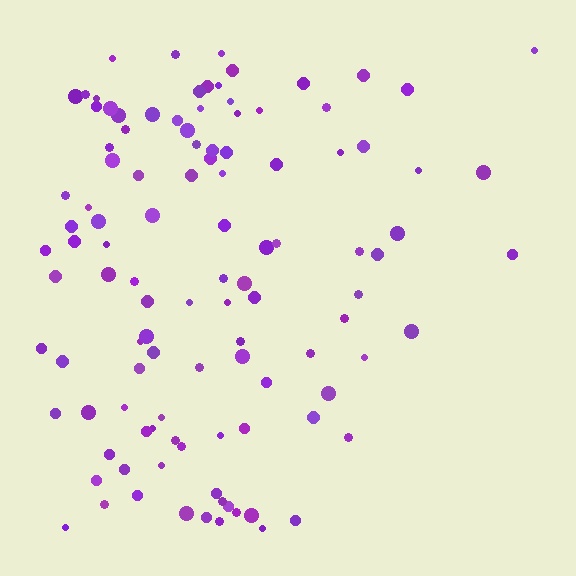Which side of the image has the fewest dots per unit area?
The right.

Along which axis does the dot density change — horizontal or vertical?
Horizontal.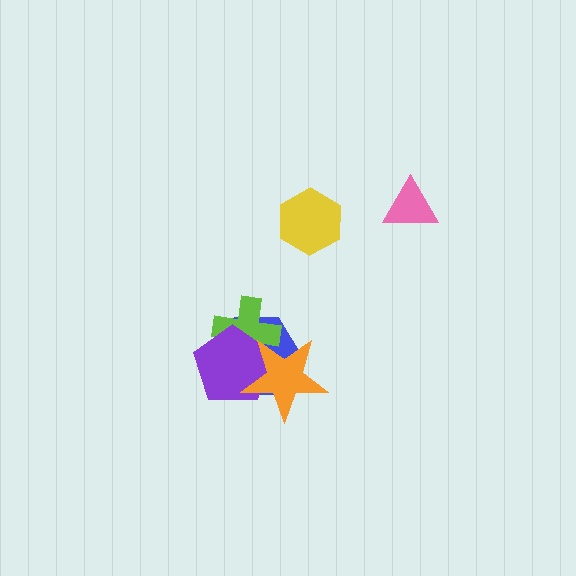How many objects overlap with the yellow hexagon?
0 objects overlap with the yellow hexagon.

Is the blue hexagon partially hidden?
Yes, it is partially covered by another shape.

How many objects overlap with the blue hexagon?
3 objects overlap with the blue hexagon.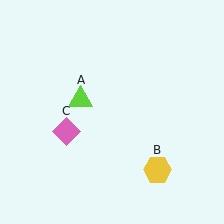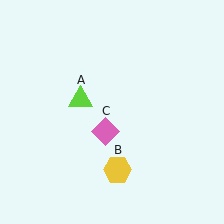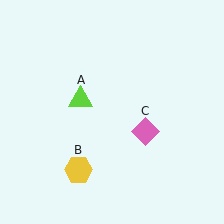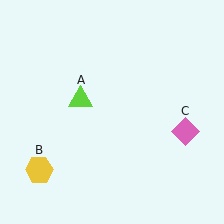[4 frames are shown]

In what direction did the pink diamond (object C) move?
The pink diamond (object C) moved right.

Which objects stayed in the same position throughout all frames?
Lime triangle (object A) remained stationary.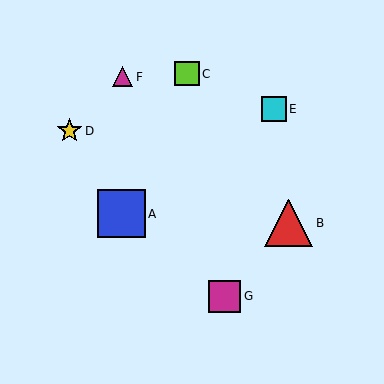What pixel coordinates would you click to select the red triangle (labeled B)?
Click at (289, 223) to select the red triangle B.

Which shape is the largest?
The blue square (labeled A) is the largest.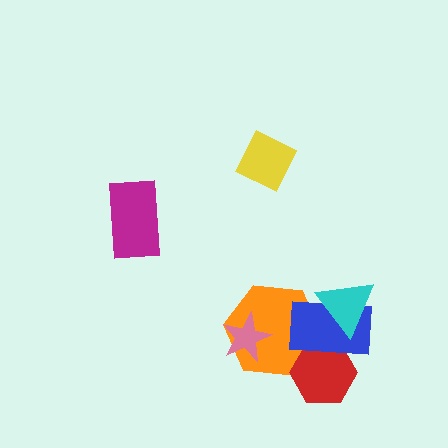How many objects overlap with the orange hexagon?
3 objects overlap with the orange hexagon.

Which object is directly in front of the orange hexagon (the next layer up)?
The red hexagon is directly in front of the orange hexagon.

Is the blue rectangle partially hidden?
Yes, it is partially covered by another shape.